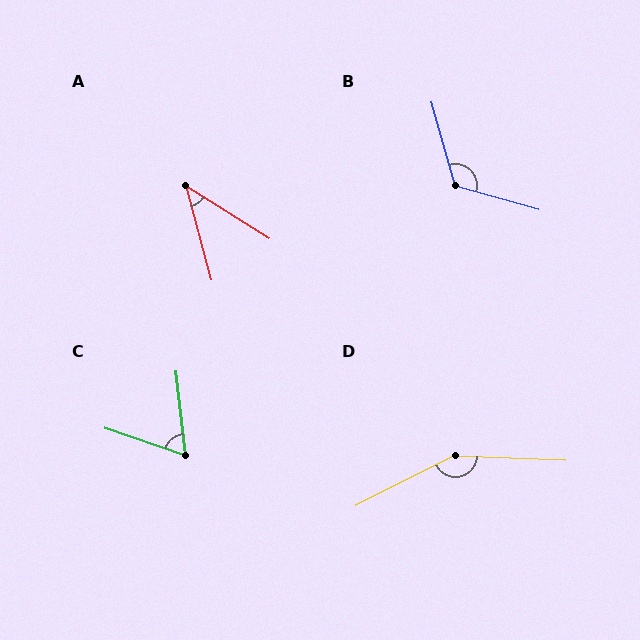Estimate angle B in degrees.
Approximately 121 degrees.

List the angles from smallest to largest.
A (43°), C (65°), B (121°), D (150°).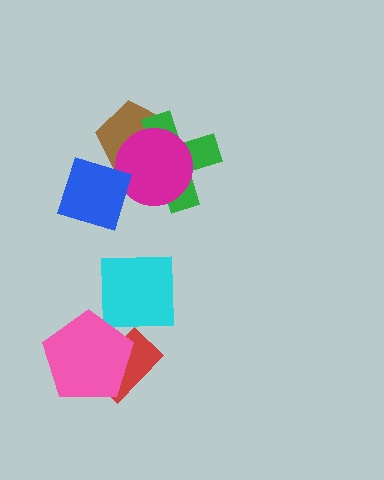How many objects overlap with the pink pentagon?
1 object overlaps with the pink pentagon.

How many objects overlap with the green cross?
2 objects overlap with the green cross.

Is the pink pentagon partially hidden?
No, no other shape covers it.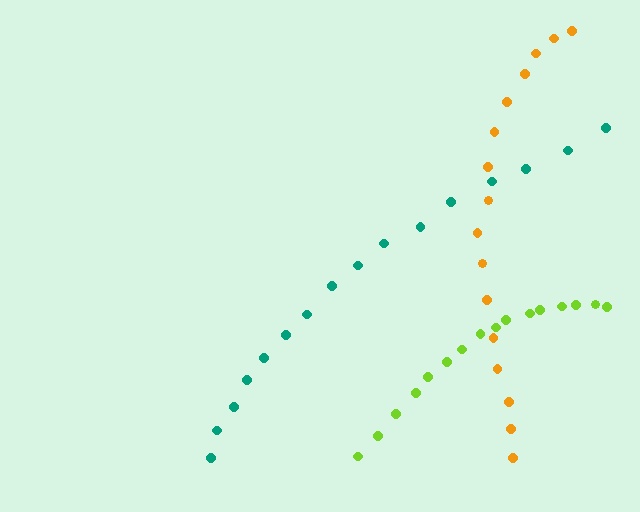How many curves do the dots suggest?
There are 3 distinct paths.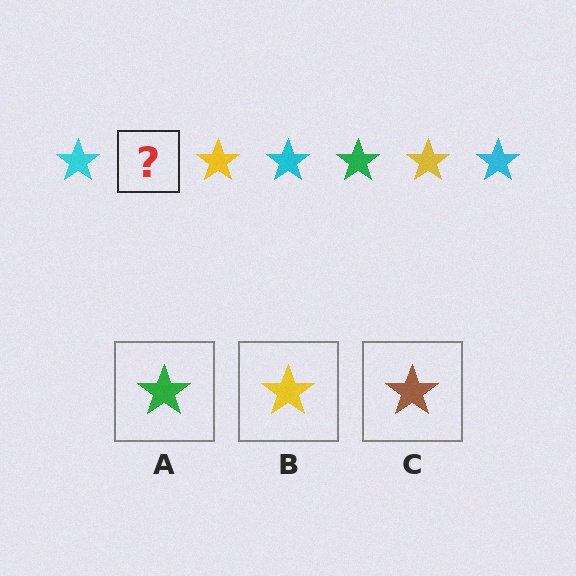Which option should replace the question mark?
Option A.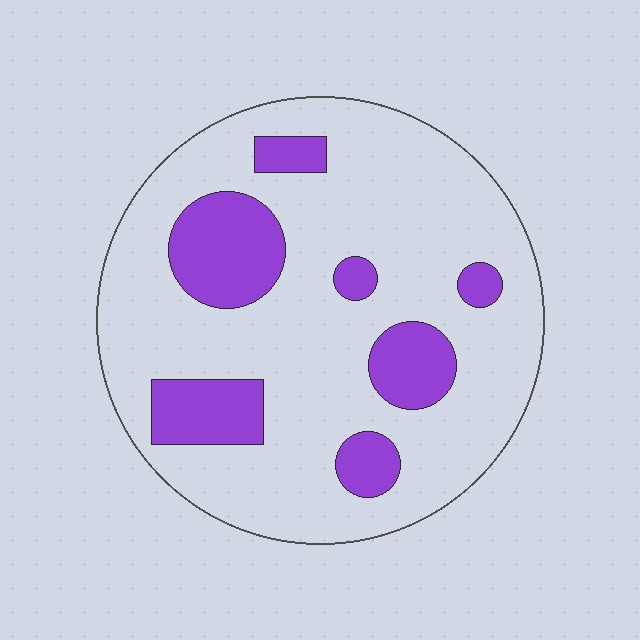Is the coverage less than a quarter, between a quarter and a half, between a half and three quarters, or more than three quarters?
Less than a quarter.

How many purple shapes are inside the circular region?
7.